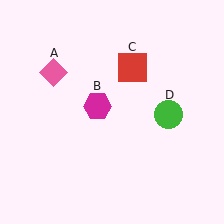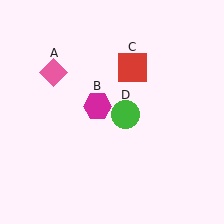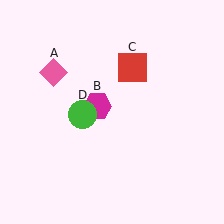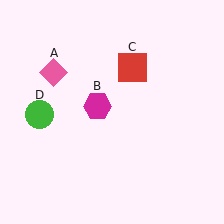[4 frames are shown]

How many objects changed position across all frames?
1 object changed position: green circle (object D).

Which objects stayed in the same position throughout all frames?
Pink diamond (object A) and magenta hexagon (object B) and red square (object C) remained stationary.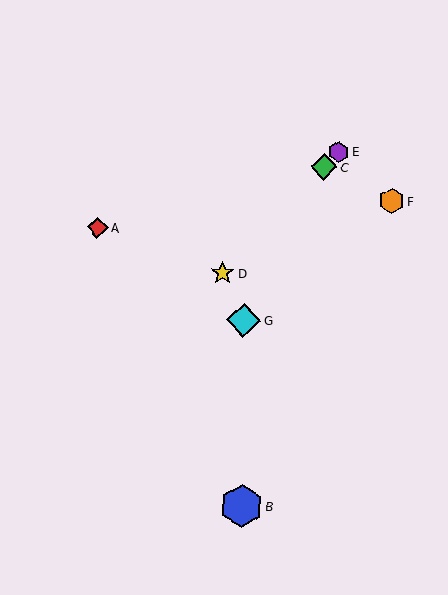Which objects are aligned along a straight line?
Objects C, D, E are aligned along a straight line.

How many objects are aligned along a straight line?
3 objects (C, D, E) are aligned along a straight line.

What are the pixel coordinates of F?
Object F is at (392, 201).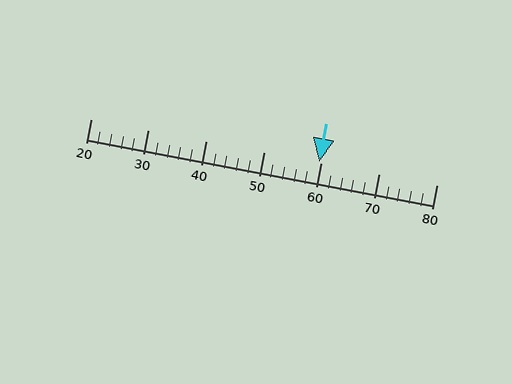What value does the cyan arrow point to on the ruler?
The cyan arrow points to approximately 60.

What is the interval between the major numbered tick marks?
The major tick marks are spaced 10 units apart.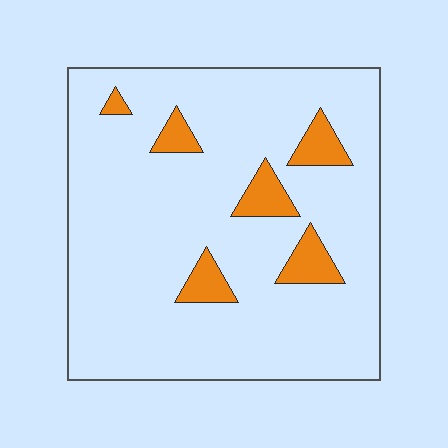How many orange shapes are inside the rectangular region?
6.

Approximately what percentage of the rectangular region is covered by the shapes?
Approximately 10%.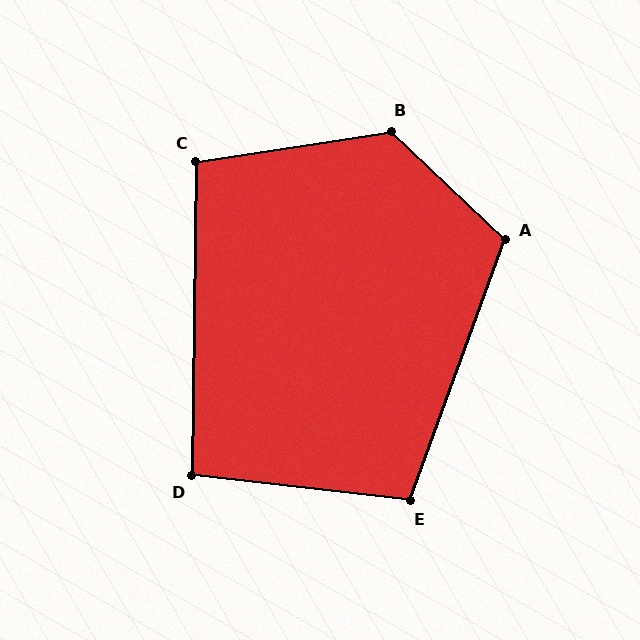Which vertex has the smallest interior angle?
D, at approximately 96 degrees.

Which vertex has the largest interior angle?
B, at approximately 128 degrees.